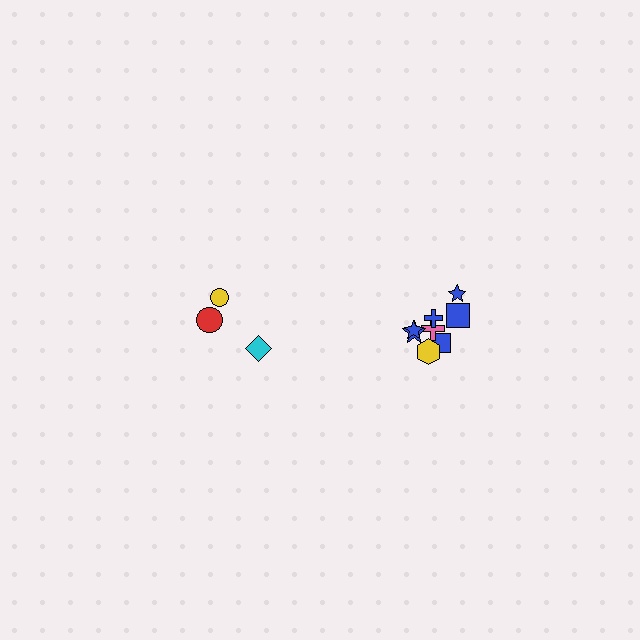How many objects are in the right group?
There are 8 objects.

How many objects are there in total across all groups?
There are 11 objects.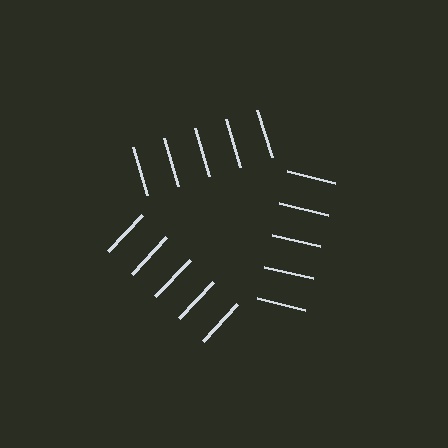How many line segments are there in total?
15 — 5 along each of the 3 edges.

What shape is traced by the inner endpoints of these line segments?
An illusory triangle — the line segments terminate on its edges but no continuous stroke is drawn.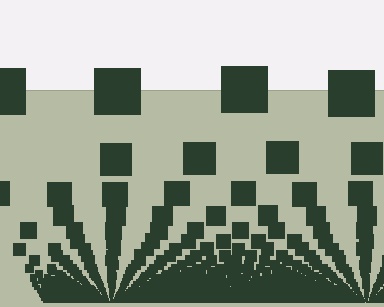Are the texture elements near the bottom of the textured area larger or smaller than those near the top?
Smaller. The gradient is inverted — elements near the bottom are smaller and denser.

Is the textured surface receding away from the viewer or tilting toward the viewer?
The surface appears to tilt toward the viewer. Texture elements get larger and sparser toward the top.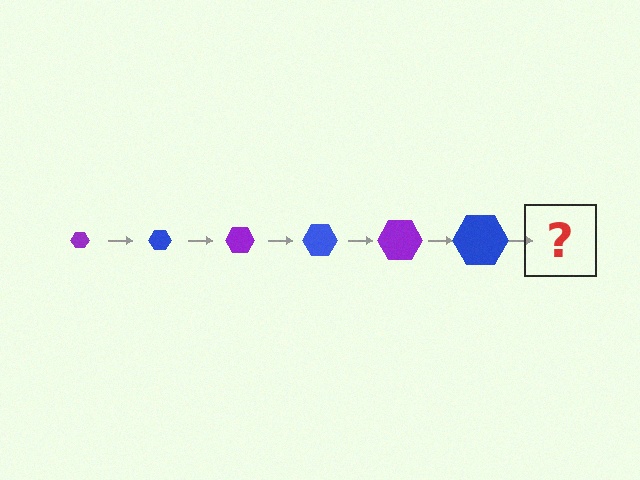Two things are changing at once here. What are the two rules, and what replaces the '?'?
The two rules are that the hexagon grows larger each step and the color cycles through purple and blue. The '?' should be a purple hexagon, larger than the previous one.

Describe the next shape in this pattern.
It should be a purple hexagon, larger than the previous one.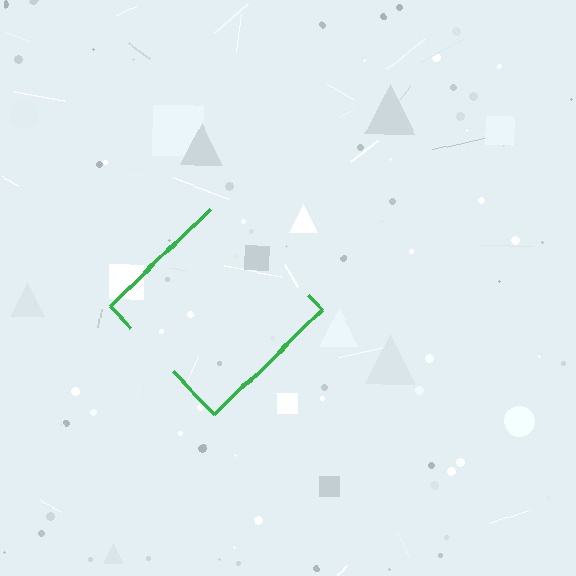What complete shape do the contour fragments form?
The contour fragments form a diamond.